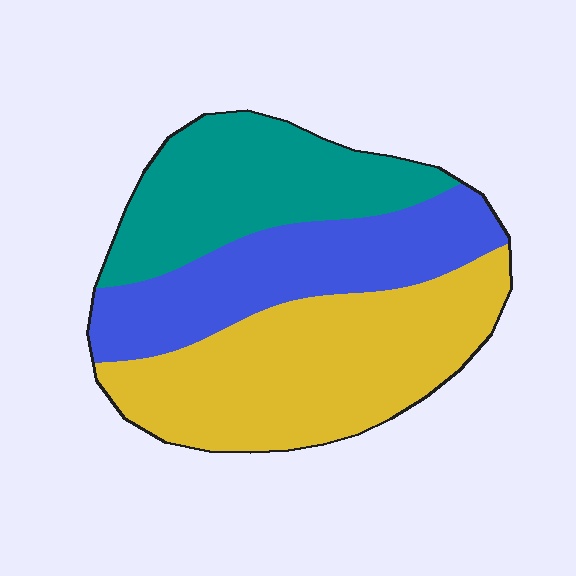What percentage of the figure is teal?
Teal takes up about one quarter (1/4) of the figure.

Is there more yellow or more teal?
Yellow.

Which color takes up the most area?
Yellow, at roughly 40%.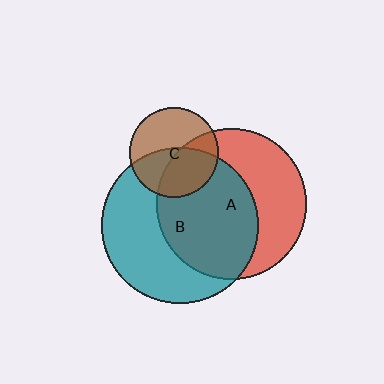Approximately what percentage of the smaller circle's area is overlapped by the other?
Approximately 40%.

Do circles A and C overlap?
Yes.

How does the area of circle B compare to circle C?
Approximately 3.0 times.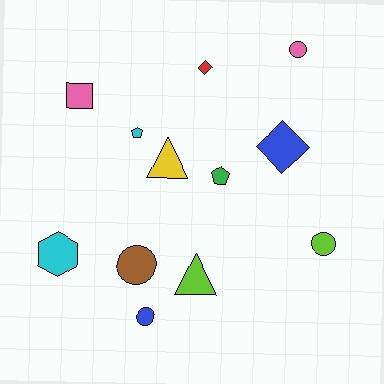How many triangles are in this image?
There are 2 triangles.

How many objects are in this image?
There are 12 objects.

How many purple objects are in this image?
There are no purple objects.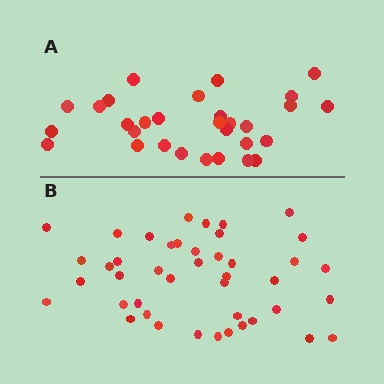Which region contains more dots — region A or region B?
Region B (the bottom region) has more dots.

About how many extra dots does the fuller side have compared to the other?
Region B has approximately 15 more dots than region A.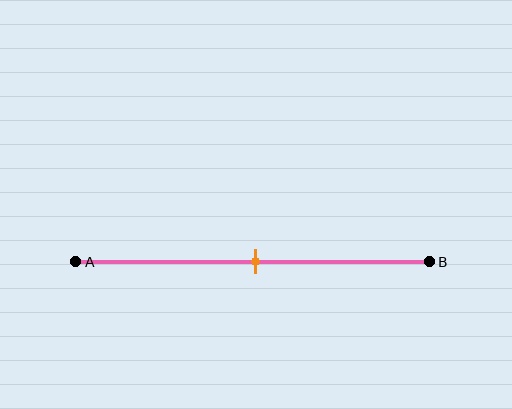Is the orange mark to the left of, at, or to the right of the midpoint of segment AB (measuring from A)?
The orange mark is approximately at the midpoint of segment AB.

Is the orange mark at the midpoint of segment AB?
Yes, the mark is approximately at the midpoint.